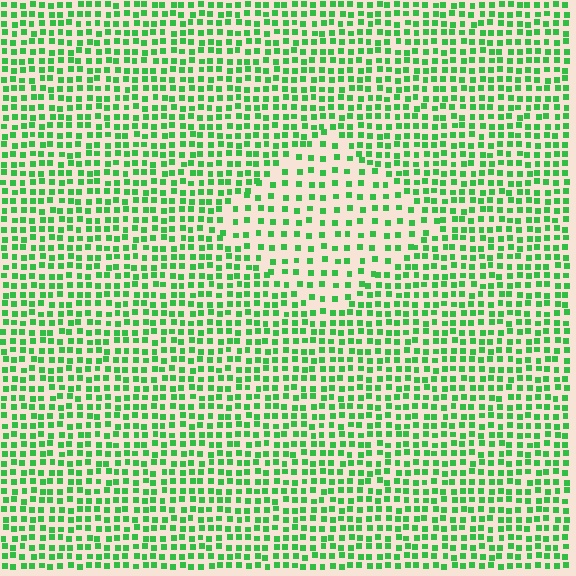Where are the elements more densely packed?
The elements are more densely packed outside the diamond boundary.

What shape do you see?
I see a diamond.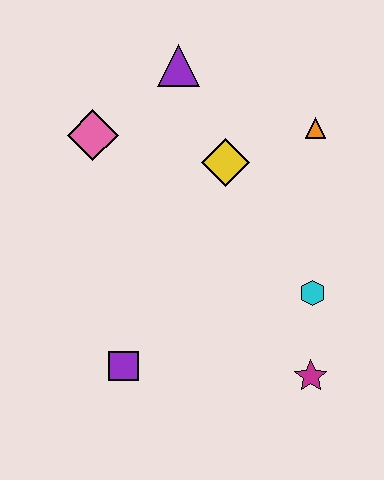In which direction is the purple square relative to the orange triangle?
The purple square is below the orange triangle.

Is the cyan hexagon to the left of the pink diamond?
No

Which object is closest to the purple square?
The magenta star is closest to the purple square.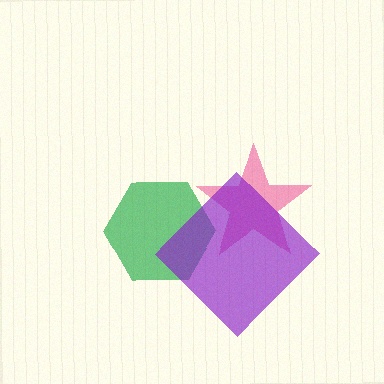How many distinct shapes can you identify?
There are 3 distinct shapes: a green hexagon, a pink star, a purple diamond.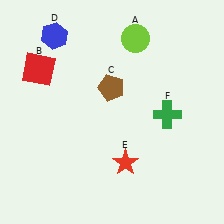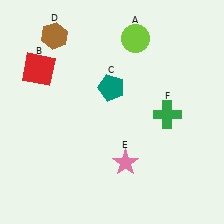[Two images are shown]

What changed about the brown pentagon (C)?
In Image 1, C is brown. In Image 2, it changed to teal.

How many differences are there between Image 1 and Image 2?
There are 3 differences between the two images.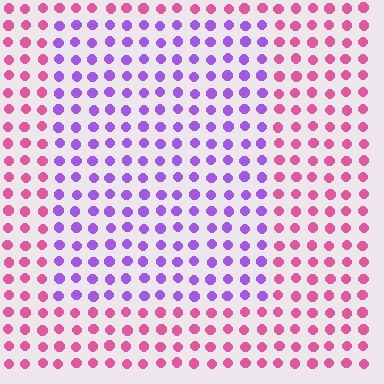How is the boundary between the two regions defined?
The boundary is defined purely by a slight shift in hue (about 56 degrees). Spacing, size, and orientation are identical on both sides.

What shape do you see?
I see a rectangle.